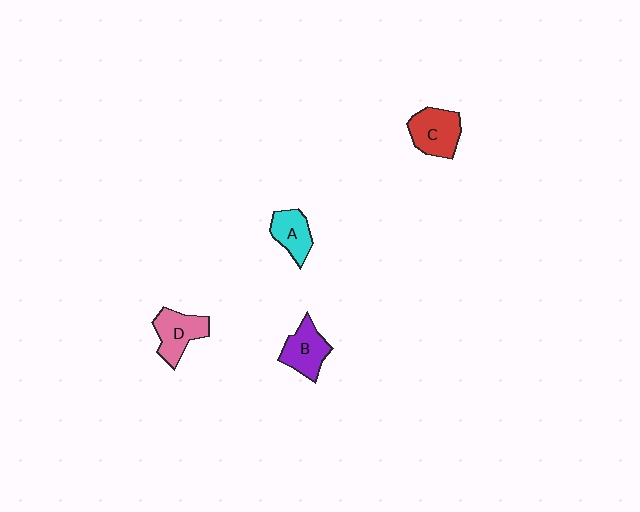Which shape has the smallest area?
Shape A (cyan).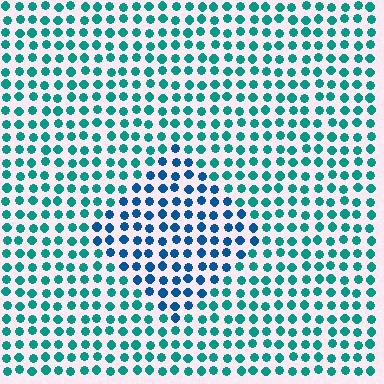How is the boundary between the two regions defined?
The boundary is defined purely by a slight shift in hue (about 36 degrees). Spacing, size, and orientation are identical on both sides.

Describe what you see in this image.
The image is filled with small teal elements in a uniform arrangement. A diamond-shaped region is visible where the elements are tinted to a slightly different hue, forming a subtle color boundary.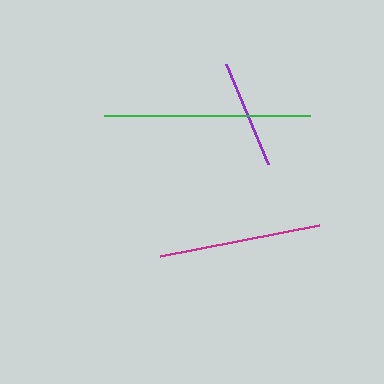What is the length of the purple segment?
The purple segment is approximately 109 pixels long.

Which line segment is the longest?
The green line is the longest at approximately 206 pixels.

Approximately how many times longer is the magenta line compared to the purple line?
The magenta line is approximately 1.5 times the length of the purple line.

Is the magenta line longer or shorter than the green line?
The green line is longer than the magenta line.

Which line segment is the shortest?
The purple line is the shortest at approximately 109 pixels.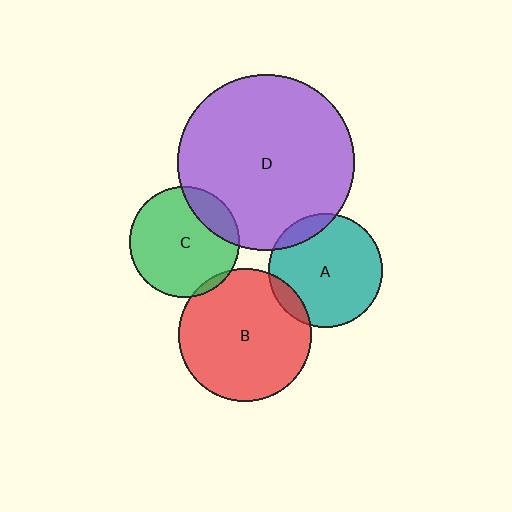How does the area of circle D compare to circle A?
Approximately 2.4 times.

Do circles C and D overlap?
Yes.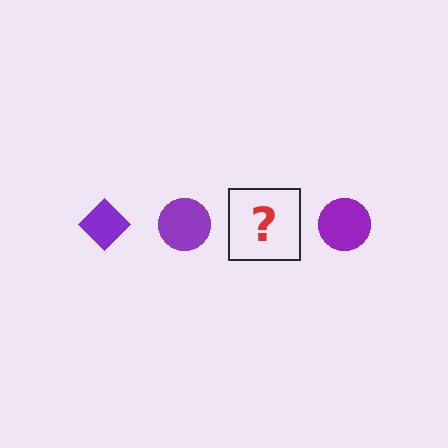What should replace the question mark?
The question mark should be replaced with a purple diamond.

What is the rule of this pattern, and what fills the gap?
The rule is that the pattern cycles through diamond, circle shapes in purple. The gap should be filled with a purple diamond.